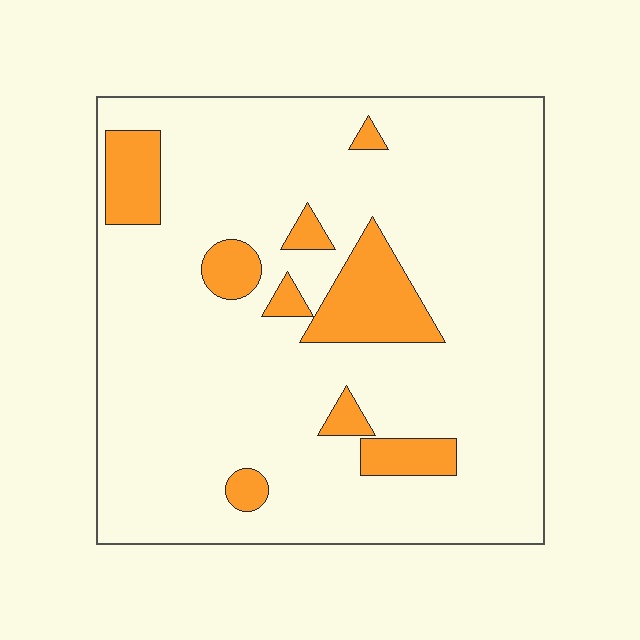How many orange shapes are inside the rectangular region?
9.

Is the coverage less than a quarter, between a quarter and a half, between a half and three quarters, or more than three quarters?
Less than a quarter.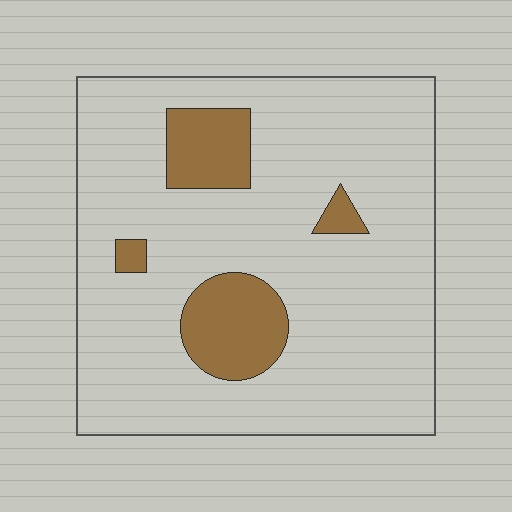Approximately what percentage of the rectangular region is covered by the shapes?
Approximately 15%.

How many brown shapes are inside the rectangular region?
4.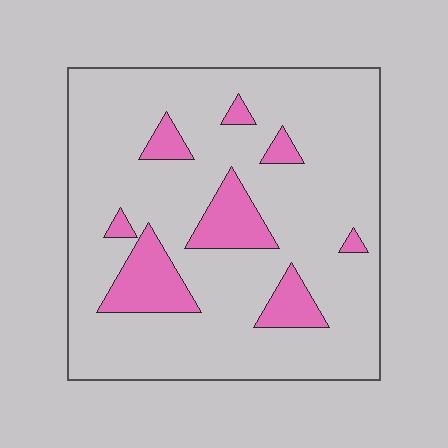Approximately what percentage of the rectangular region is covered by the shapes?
Approximately 15%.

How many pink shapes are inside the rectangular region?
8.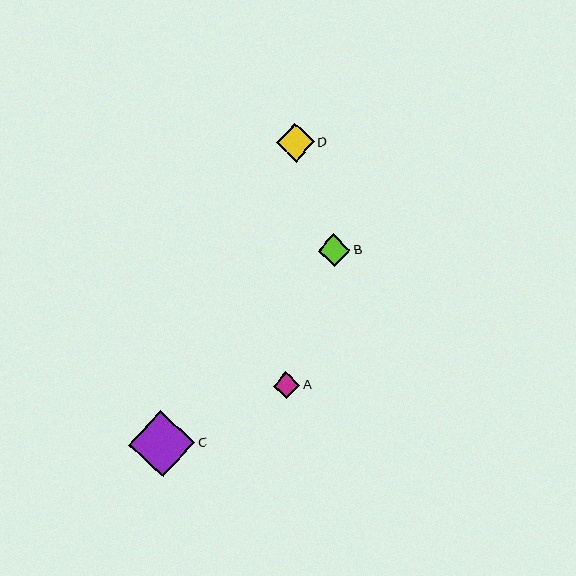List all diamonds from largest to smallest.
From largest to smallest: C, D, B, A.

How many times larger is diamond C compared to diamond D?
Diamond C is approximately 1.7 times the size of diamond D.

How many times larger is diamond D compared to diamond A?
Diamond D is approximately 1.5 times the size of diamond A.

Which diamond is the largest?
Diamond C is the largest with a size of approximately 67 pixels.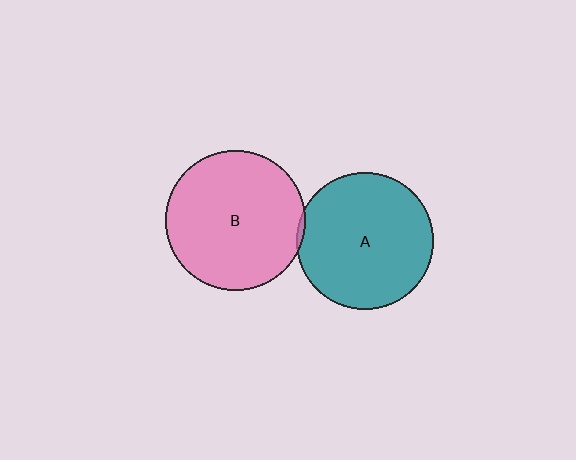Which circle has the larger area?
Circle B (pink).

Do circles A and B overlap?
Yes.